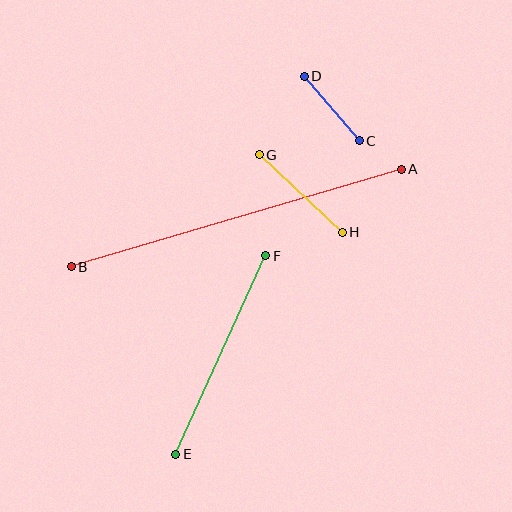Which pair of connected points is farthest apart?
Points A and B are farthest apart.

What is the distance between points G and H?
The distance is approximately 114 pixels.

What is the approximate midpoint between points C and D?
The midpoint is at approximately (332, 108) pixels.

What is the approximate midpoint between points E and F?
The midpoint is at approximately (221, 355) pixels.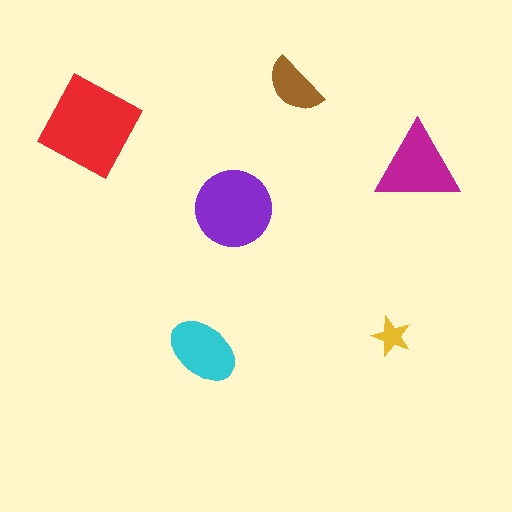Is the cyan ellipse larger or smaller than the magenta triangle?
Smaller.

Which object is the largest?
The red square.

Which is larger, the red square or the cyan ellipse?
The red square.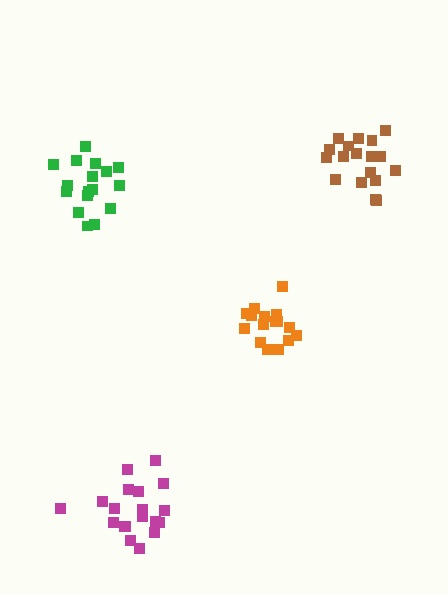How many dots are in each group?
Group 1: 16 dots, Group 2: 19 dots, Group 3: 18 dots, Group 4: 17 dots (70 total).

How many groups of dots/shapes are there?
There are 4 groups.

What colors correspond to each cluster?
The clusters are colored: orange, magenta, brown, green.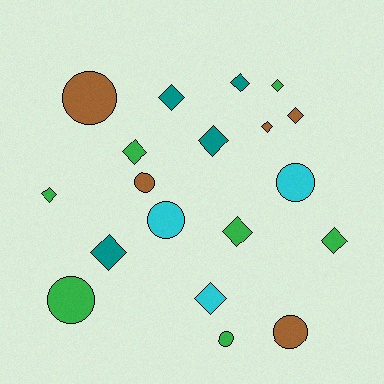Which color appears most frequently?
Green, with 7 objects.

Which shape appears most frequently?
Diamond, with 12 objects.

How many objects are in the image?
There are 19 objects.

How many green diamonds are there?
There are 5 green diamonds.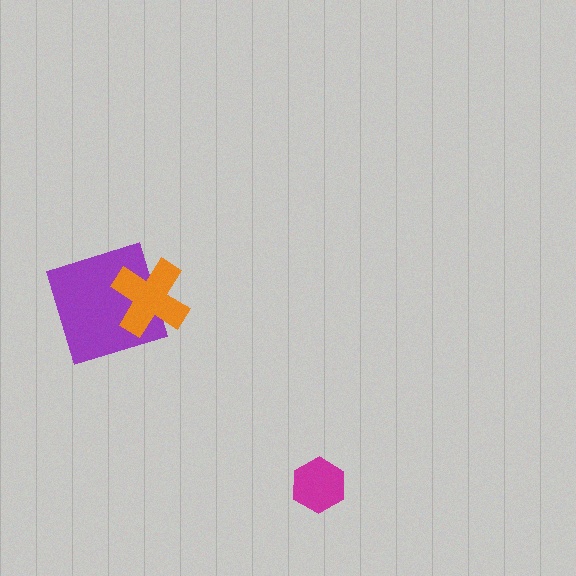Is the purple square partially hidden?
Yes, it is partially covered by another shape.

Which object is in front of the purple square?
The orange cross is in front of the purple square.